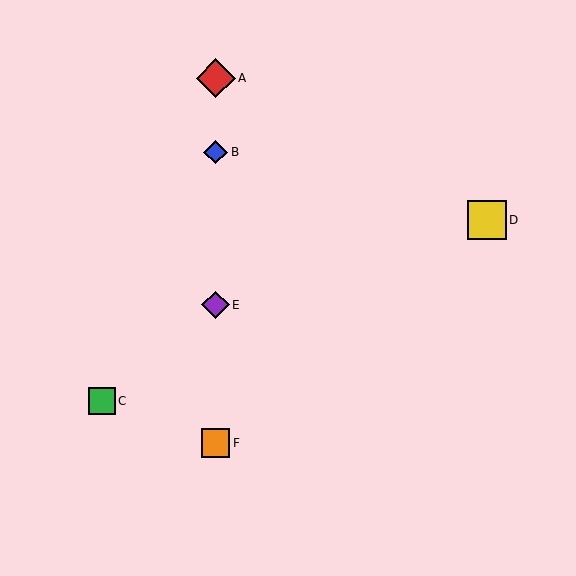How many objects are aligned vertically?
4 objects (A, B, E, F) are aligned vertically.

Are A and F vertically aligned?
Yes, both are at x≈216.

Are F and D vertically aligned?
No, F is at x≈216 and D is at x≈487.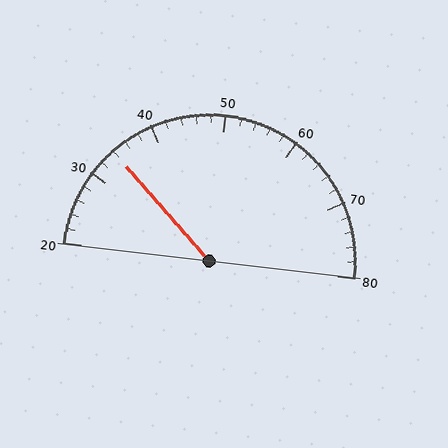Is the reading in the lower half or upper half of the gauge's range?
The reading is in the lower half of the range (20 to 80).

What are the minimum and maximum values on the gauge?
The gauge ranges from 20 to 80.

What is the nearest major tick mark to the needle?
The nearest major tick mark is 30.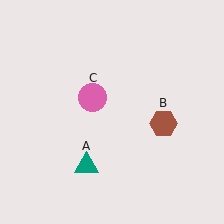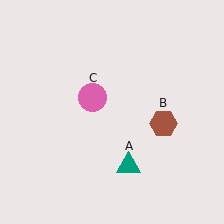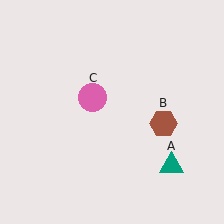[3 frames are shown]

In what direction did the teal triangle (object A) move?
The teal triangle (object A) moved right.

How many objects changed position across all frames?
1 object changed position: teal triangle (object A).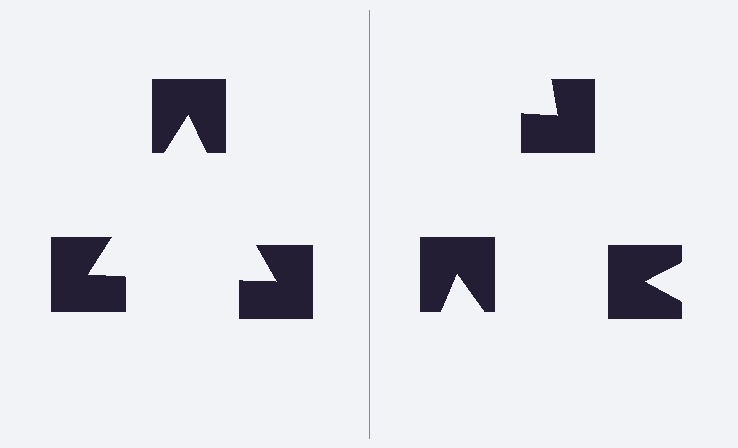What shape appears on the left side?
An illusory triangle.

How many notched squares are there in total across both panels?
6 — 3 on each side.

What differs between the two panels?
The notched squares are positioned identically on both sides; only the wedge orientations differ. On the left they align to a triangle; on the right they are misaligned.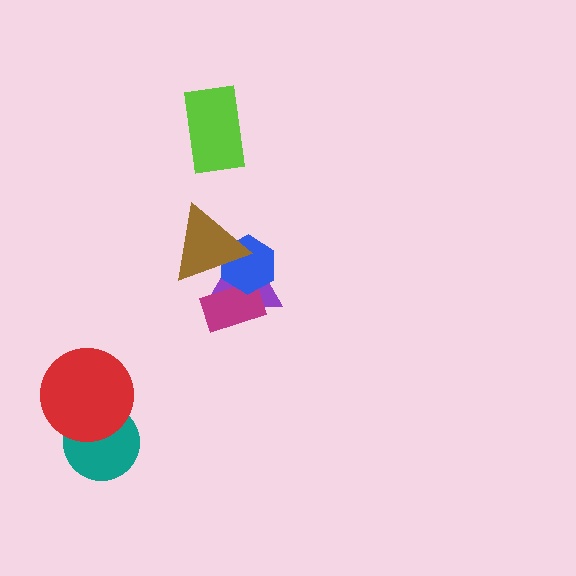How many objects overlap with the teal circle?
1 object overlaps with the teal circle.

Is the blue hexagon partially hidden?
Yes, it is partially covered by another shape.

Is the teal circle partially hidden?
Yes, it is partially covered by another shape.